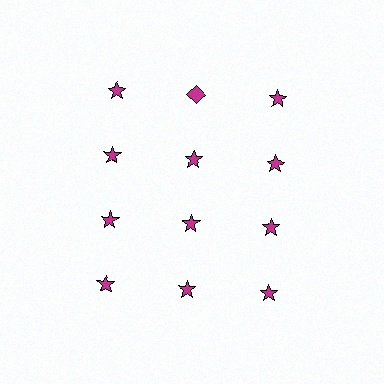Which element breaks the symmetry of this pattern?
The magenta diamond in the top row, second from left column breaks the symmetry. All other shapes are magenta stars.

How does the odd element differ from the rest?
It has a different shape: diamond instead of star.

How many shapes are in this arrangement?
There are 12 shapes arranged in a grid pattern.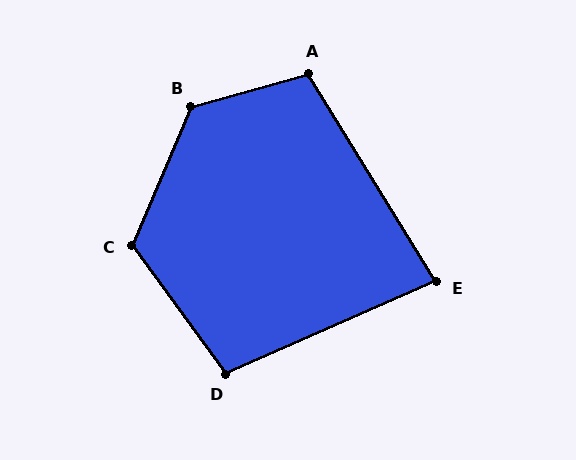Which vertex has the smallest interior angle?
E, at approximately 82 degrees.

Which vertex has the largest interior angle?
B, at approximately 128 degrees.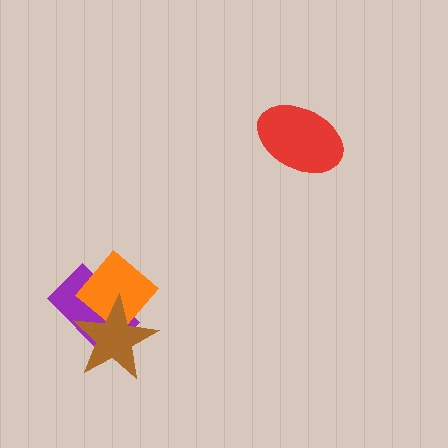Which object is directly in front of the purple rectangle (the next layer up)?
The orange diamond is directly in front of the purple rectangle.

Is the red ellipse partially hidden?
No, no other shape covers it.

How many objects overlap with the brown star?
2 objects overlap with the brown star.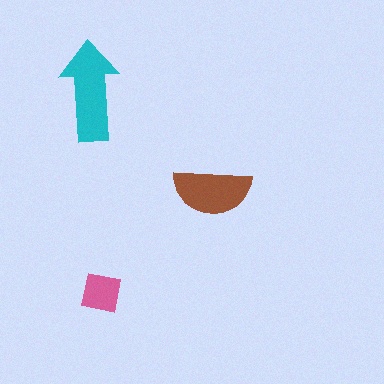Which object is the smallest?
The pink square.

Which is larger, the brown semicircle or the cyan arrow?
The cyan arrow.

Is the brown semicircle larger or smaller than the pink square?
Larger.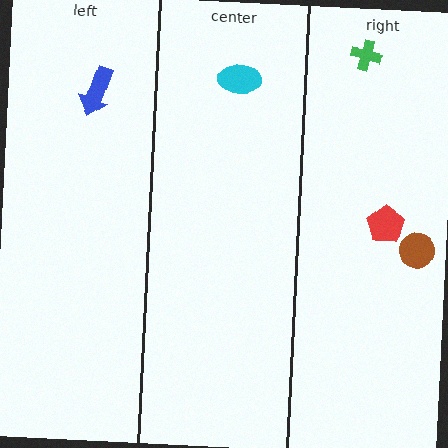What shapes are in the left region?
The blue arrow.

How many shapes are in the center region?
1.